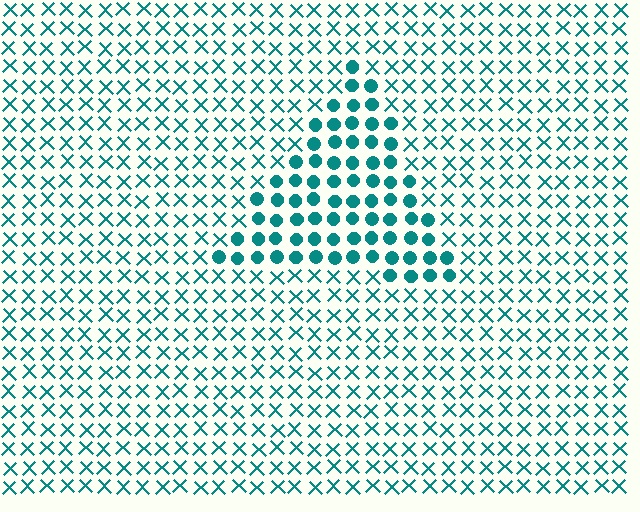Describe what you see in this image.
The image is filled with small teal elements arranged in a uniform grid. A triangle-shaped region contains circles, while the surrounding area contains X marks. The boundary is defined purely by the change in element shape.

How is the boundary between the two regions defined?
The boundary is defined by a change in element shape: circles inside vs. X marks outside. All elements share the same color and spacing.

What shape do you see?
I see a triangle.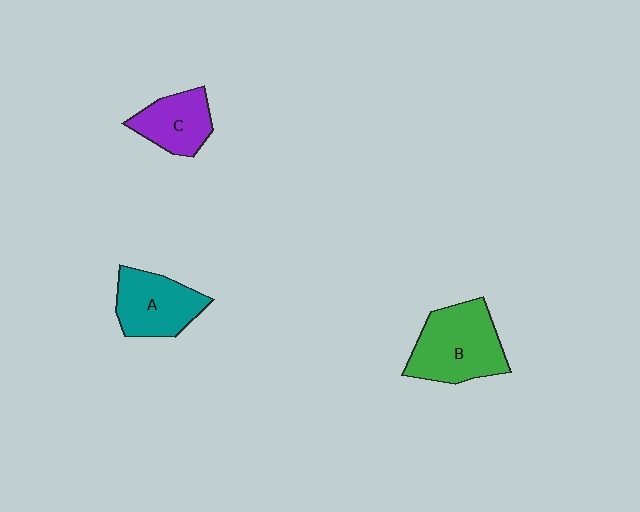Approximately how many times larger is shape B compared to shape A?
Approximately 1.3 times.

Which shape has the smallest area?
Shape C (purple).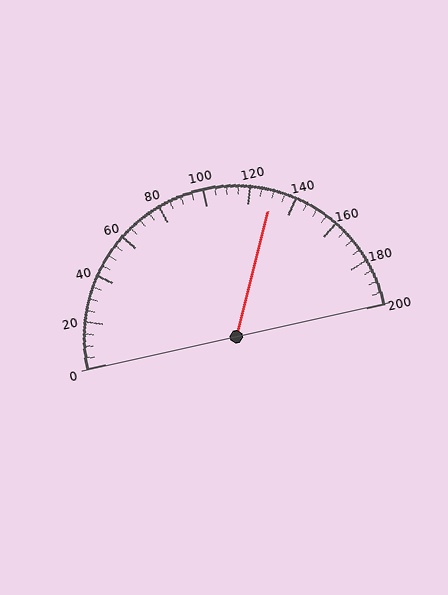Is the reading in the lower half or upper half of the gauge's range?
The reading is in the upper half of the range (0 to 200).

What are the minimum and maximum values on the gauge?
The gauge ranges from 0 to 200.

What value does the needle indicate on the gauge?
The needle indicates approximately 130.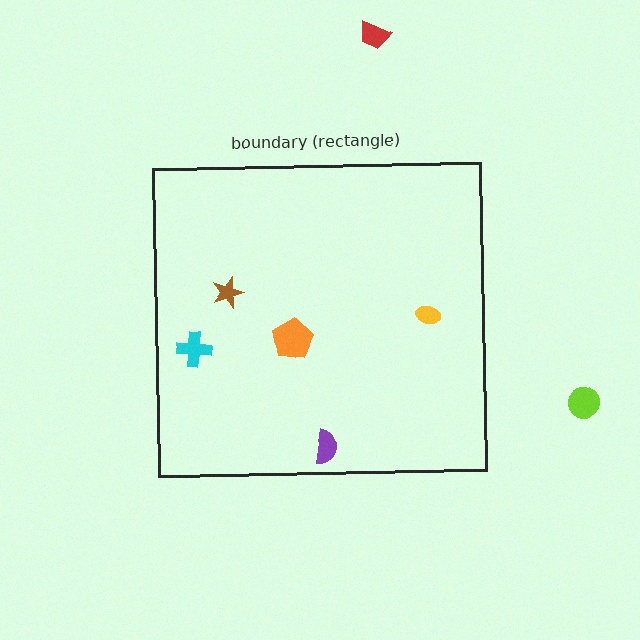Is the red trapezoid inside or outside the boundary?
Outside.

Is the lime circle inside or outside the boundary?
Outside.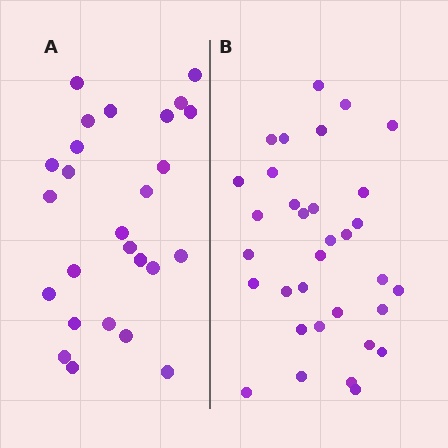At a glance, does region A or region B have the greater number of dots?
Region B (the right region) has more dots.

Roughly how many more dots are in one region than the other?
Region B has roughly 8 or so more dots than region A.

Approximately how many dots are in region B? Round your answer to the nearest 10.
About 30 dots. (The exact count is 33, which rounds to 30.)